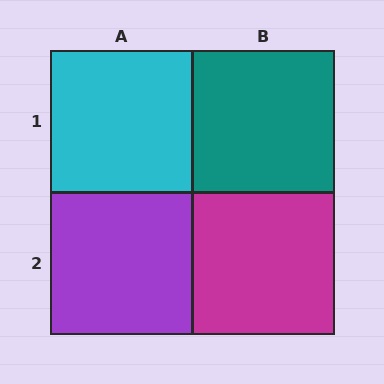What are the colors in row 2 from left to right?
Purple, magenta.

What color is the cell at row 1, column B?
Teal.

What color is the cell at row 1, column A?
Cyan.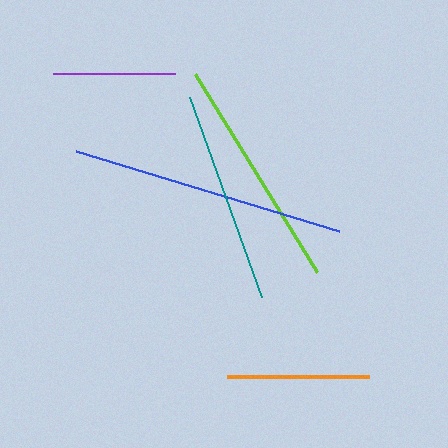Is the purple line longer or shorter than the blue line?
The blue line is longer than the purple line.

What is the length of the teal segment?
The teal segment is approximately 212 pixels long.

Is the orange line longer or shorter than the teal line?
The teal line is longer than the orange line.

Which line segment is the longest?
The blue line is the longest at approximately 275 pixels.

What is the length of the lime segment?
The lime segment is approximately 233 pixels long.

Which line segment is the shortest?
The purple line is the shortest at approximately 122 pixels.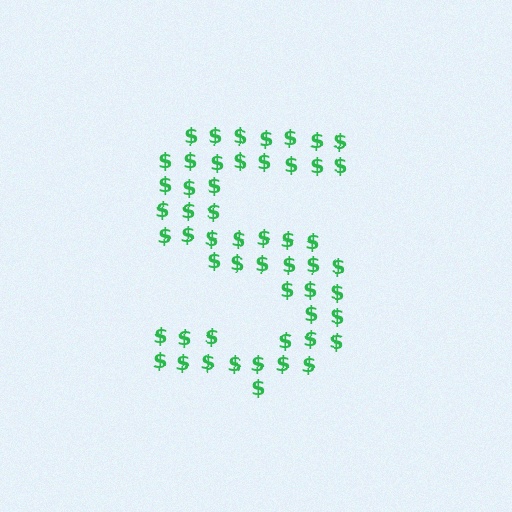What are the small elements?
The small elements are dollar signs.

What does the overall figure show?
The overall figure shows the letter S.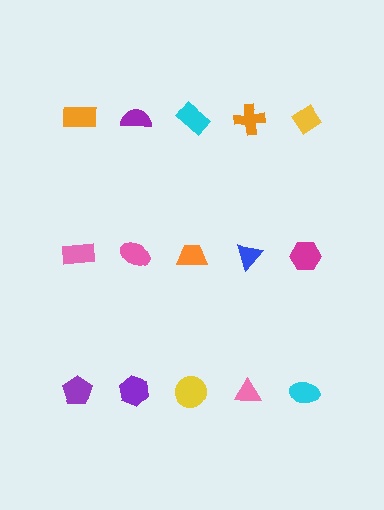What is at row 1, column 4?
An orange cross.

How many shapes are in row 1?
5 shapes.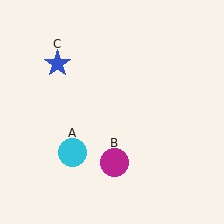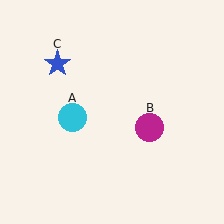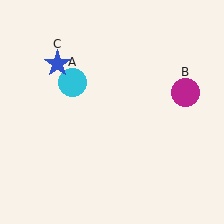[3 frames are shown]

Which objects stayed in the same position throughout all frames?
Blue star (object C) remained stationary.